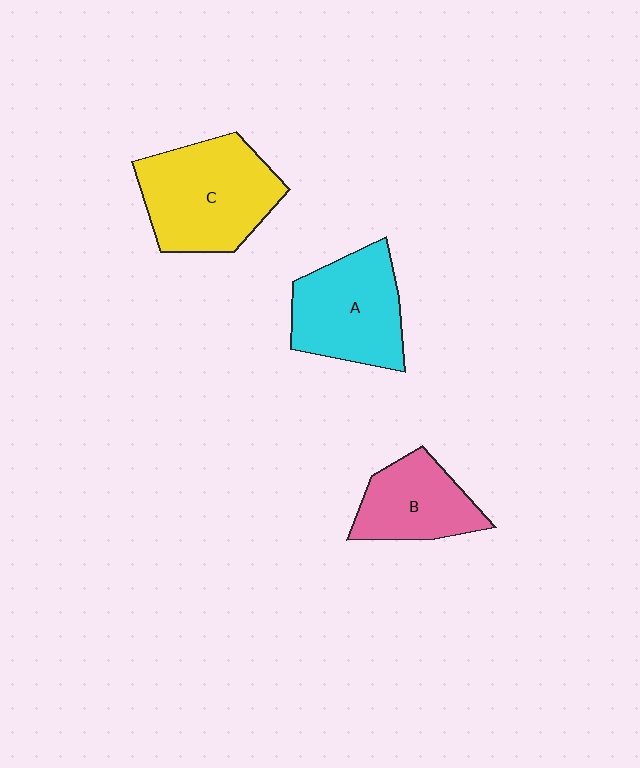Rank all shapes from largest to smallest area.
From largest to smallest: C (yellow), A (cyan), B (pink).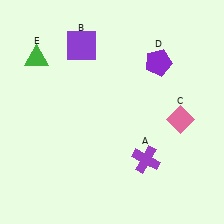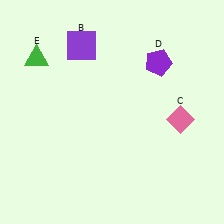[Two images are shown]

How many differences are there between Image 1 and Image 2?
There is 1 difference between the two images.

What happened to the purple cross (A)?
The purple cross (A) was removed in Image 2. It was in the bottom-right area of Image 1.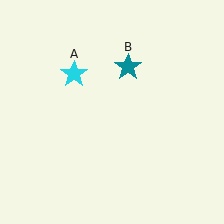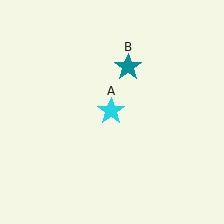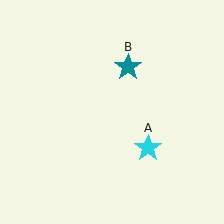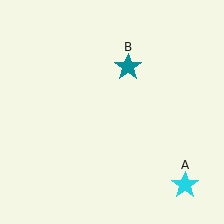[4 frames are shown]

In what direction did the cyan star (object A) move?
The cyan star (object A) moved down and to the right.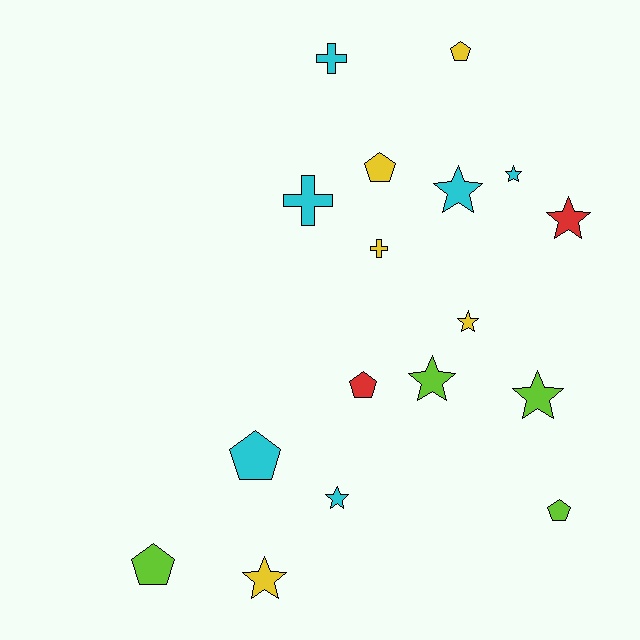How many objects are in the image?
There are 17 objects.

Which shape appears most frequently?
Star, with 8 objects.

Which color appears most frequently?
Cyan, with 6 objects.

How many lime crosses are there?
There are no lime crosses.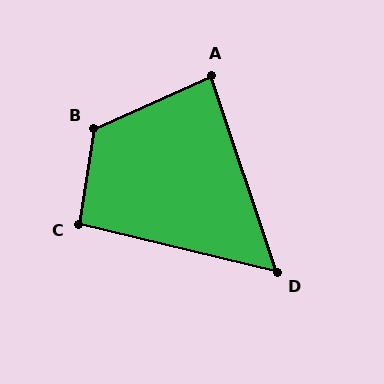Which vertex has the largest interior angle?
B, at approximately 122 degrees.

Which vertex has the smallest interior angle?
D, at approximately 58 degrees.